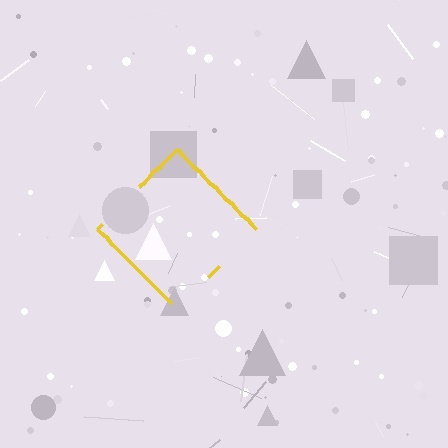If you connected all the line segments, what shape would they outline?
They would outline a diamond.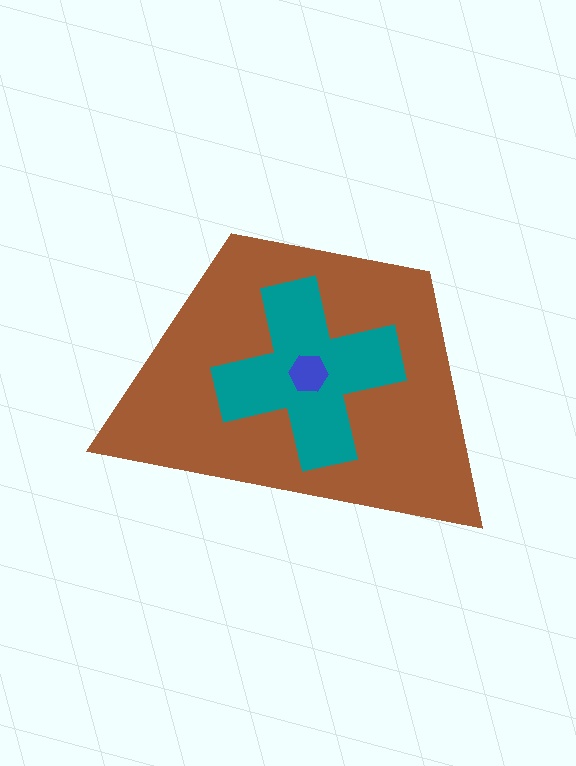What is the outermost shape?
The brown trapezoid.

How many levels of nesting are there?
3.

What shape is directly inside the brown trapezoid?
The teal cross.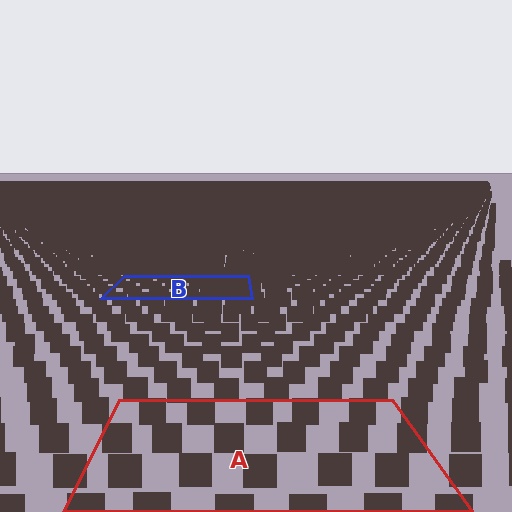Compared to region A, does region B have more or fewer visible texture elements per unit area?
Region B has more texture elements per unit area — they are packed more densely because it is farther away.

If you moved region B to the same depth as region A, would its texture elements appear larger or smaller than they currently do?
They would appear larger. At a closer depth, the same texture elements are projected at a bigger on-screen size.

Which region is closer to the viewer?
Region A is closer. The texture elements there are larger and more spread out.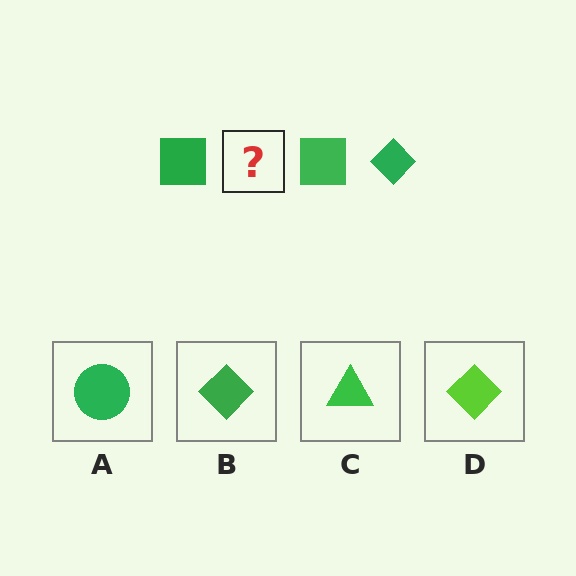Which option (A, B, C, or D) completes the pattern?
B.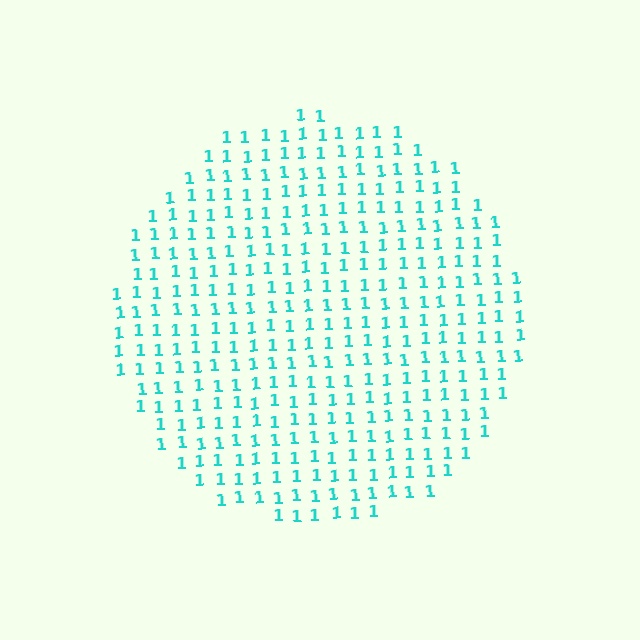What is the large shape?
The large shape is a circle.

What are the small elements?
The small elements are digit 1's.